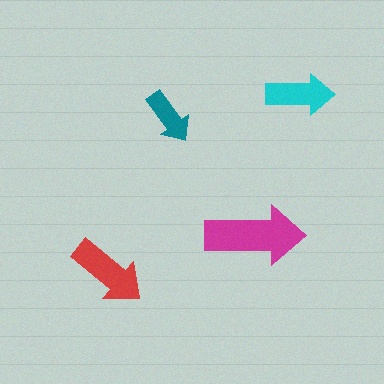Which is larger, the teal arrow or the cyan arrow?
The cyan one.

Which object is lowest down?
The red arrow is bottommost.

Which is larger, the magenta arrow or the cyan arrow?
The magenta one.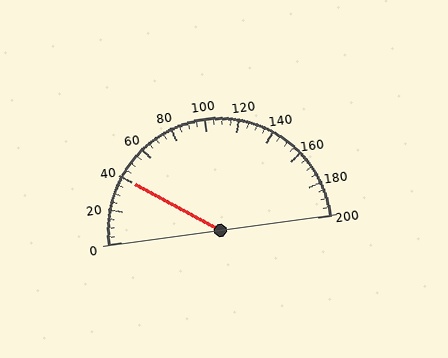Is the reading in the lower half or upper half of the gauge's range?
The reading is in the lower half of the range (0 to 200).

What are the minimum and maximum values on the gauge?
The gauge ranges from 0 to 200.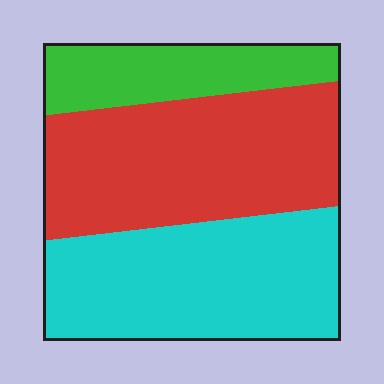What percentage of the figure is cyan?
Cyan covers about 40% of the figure.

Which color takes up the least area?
Green, at roughly 20%.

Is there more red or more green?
Red.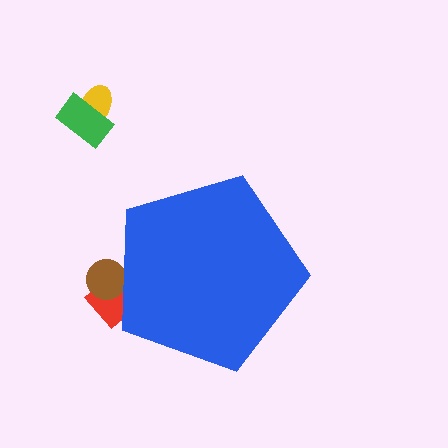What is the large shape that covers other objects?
A blue pentagon.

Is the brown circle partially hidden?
Yes, the brown circle is partially hidden behind the blue pentagon.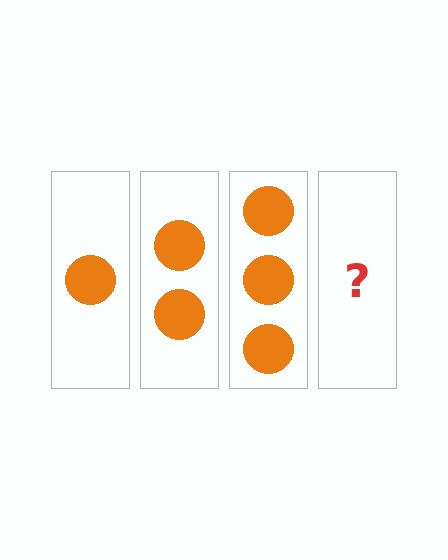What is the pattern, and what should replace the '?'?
The pattern is that each step adds one more circle. The '?' should be 4 circles.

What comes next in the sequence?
The next element should be 4 circles.